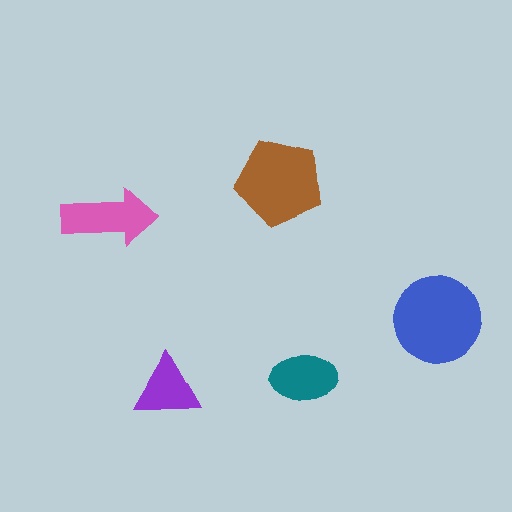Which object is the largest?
The blue circle.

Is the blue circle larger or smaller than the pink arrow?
Larger.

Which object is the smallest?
The purple triangle.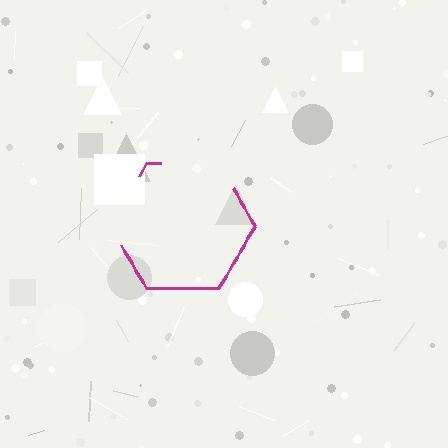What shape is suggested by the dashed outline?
The dashed outline suggests a hexagon.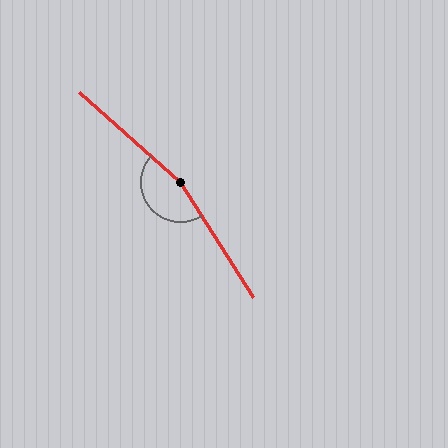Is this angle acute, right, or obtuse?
It is obtuse.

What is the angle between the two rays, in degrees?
Approximately 164 degrees.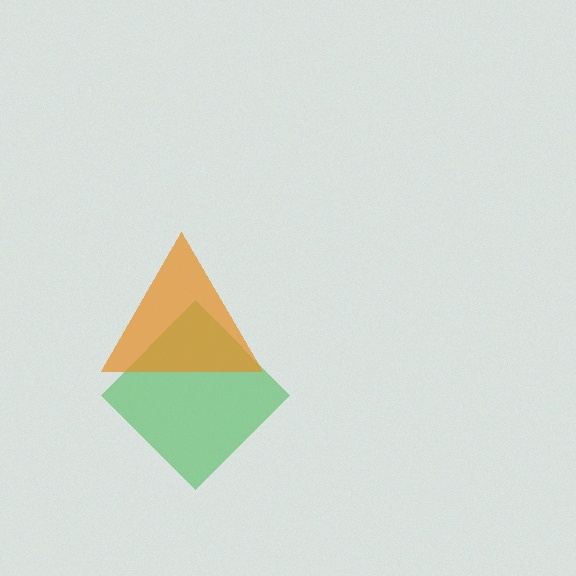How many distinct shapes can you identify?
There are 2 distinct shapes: a green diamond, an orange triangle.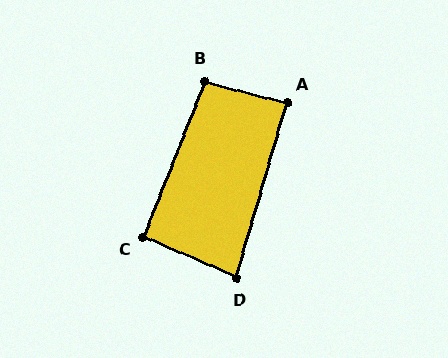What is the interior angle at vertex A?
Approximately 88 degrees (approximately right).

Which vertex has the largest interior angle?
B, at approximately 97 degrees.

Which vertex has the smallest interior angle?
D, at approximately 83 degrees.